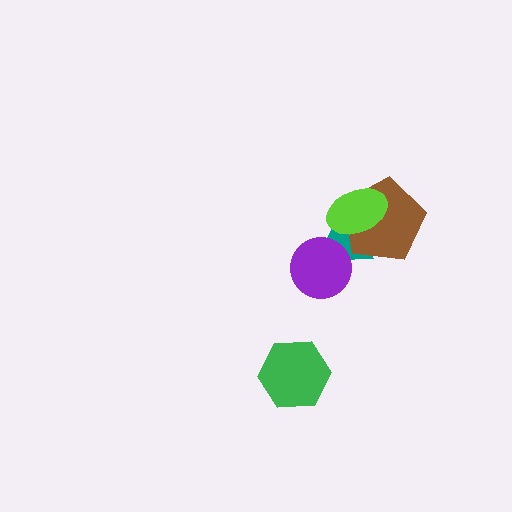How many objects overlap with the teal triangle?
3 objects overlap with the teal triangle.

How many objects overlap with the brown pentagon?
2 objects overlap with the brown pentagon.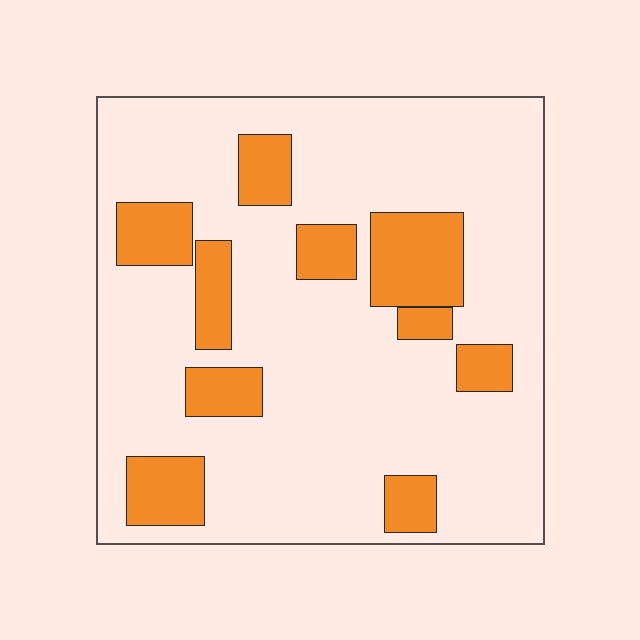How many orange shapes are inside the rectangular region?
10.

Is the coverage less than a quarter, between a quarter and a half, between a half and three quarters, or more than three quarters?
Less than a quarter.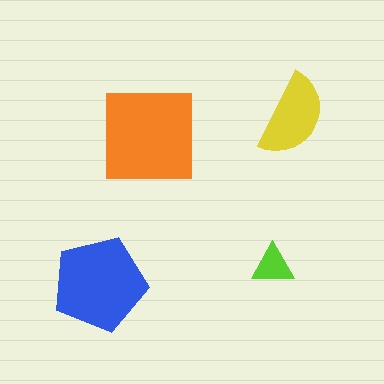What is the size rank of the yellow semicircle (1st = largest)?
3rd.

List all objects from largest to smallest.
The orange square, the blue pentagon, the yellow semicircle, the lime triangle.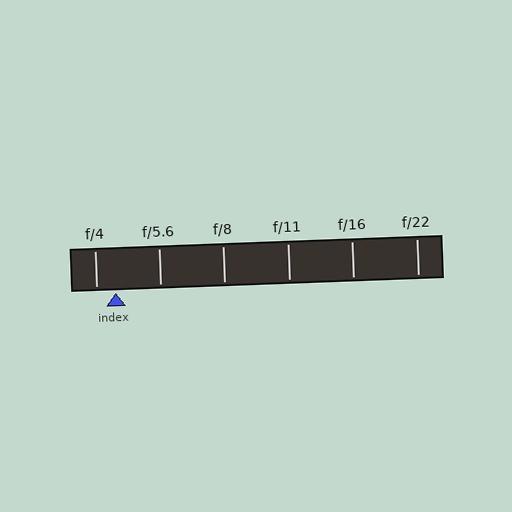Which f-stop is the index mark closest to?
The index mark is closest to f/4.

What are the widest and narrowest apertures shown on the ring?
The widest aperture shown is f/4 and the narrowest is f/22.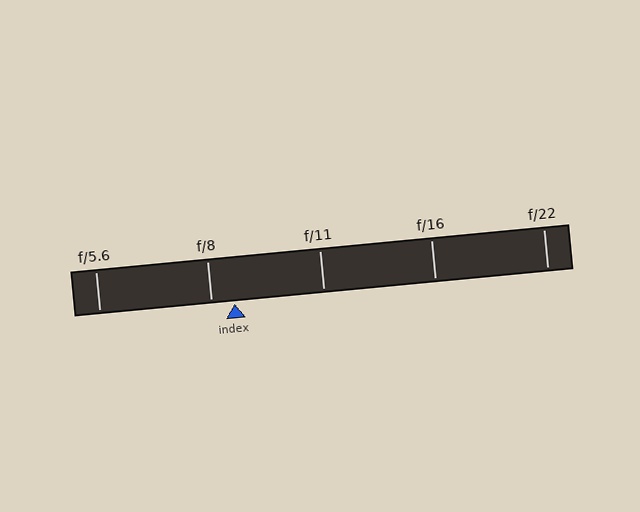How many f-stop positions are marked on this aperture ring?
There are 5 f-stop positions marked.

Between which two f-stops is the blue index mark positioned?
The index mark is between f/8 and f/11.